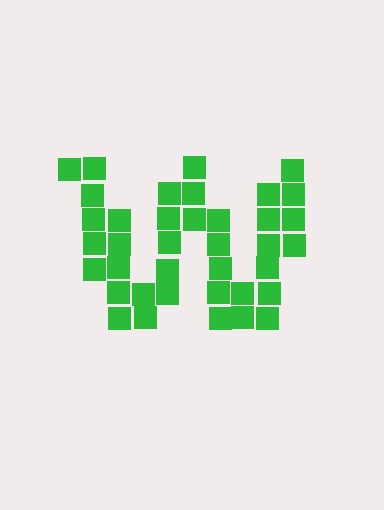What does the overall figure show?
The overall figure shows the letter W.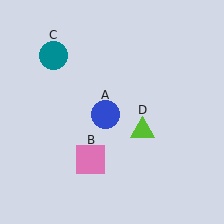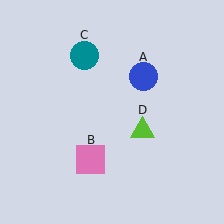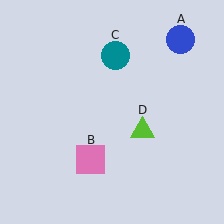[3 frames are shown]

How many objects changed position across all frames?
2 objects changed position: blue circle (object A), teal circle (object C).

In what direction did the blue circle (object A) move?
The blue circle (object A) moved up and to the right.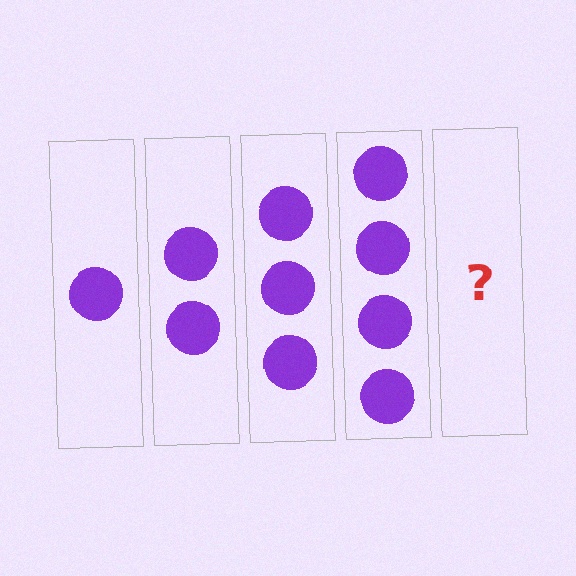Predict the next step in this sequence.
The next step is 5 circles.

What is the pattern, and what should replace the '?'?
The pattern is that each step adds one more circle. The '?' should be 5 circles.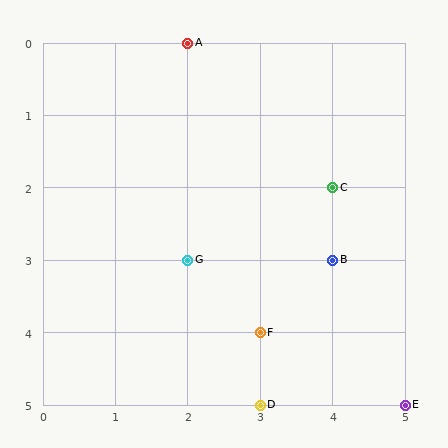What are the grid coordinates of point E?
Point E is at grid coordinates (5, 5).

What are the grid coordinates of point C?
Point C is at grid coordinates (4, 2).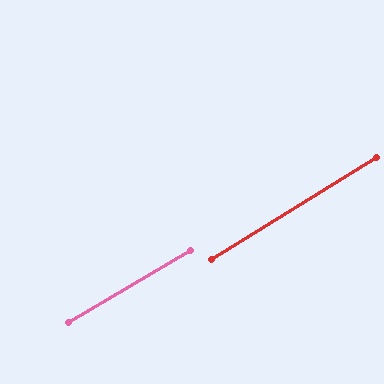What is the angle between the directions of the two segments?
Approximately 1 degree.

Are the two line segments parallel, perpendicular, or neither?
Parallel — their directions differ by only 1.2°.